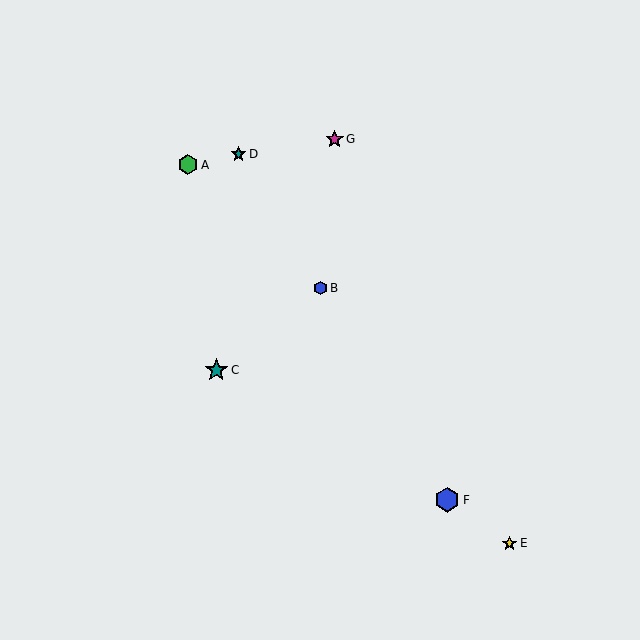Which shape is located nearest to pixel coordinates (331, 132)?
The magenta star (labeled G) at (335, 139) is nearest to that location.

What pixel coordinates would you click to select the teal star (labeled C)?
Click at (216, 370) to select the teal star C.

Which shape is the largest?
The blue hexagon (labeled F) is the largest.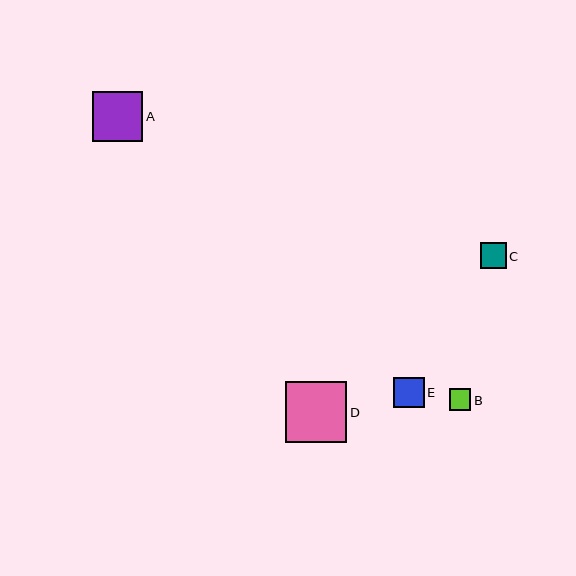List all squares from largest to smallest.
From largest to smallest: D, A, E, C, B.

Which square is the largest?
Square D is the largest with a size of approximately 61 pixels.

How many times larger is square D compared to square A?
Square D is approximately 1.2 times the size of square A.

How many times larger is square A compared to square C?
Square A is approximately 1.9 times the size of square C.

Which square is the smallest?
Square B is the smallest with a size of approximately 21 pixels.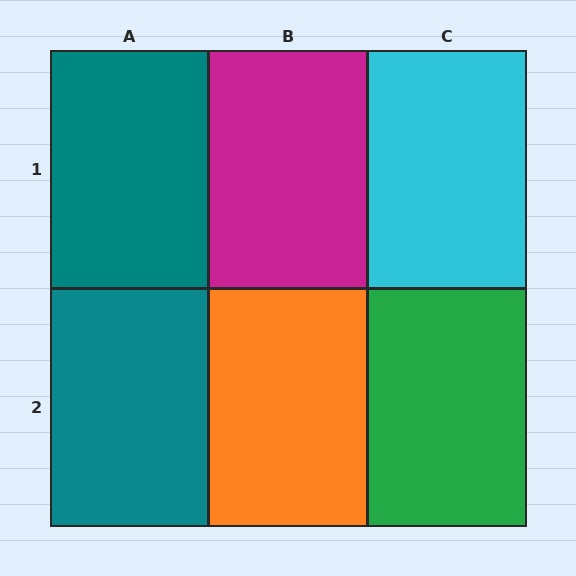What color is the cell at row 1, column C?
Cyan.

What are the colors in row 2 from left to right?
Teal, orange, green.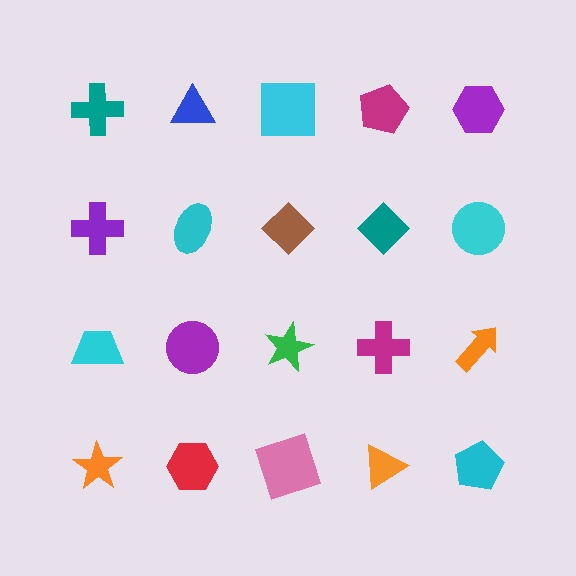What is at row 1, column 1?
A teal cross.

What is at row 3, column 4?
A magenta cross.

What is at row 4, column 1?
An orange star.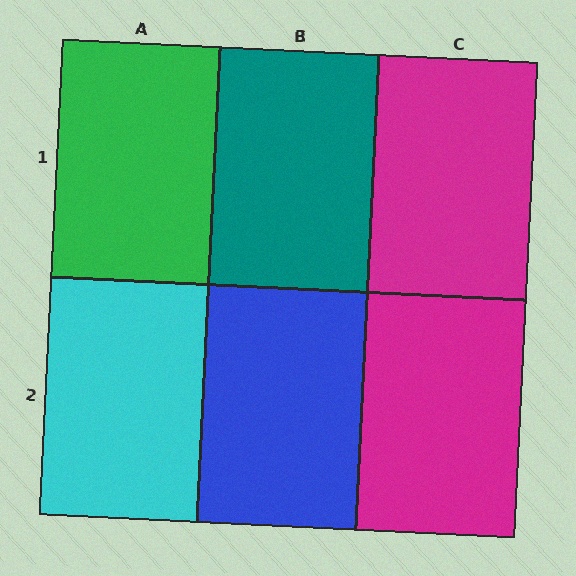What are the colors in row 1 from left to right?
Green, teal, magenta.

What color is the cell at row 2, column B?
Blue.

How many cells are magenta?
2 cells are magenta.